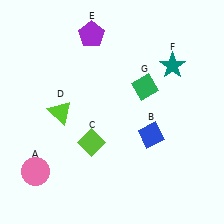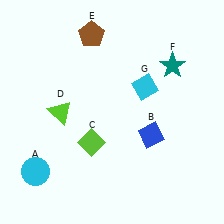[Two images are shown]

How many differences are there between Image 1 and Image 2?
There are 3 differences between the two images.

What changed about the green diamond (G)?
In Image 1, G is green. In Image 2, it changed to cyan.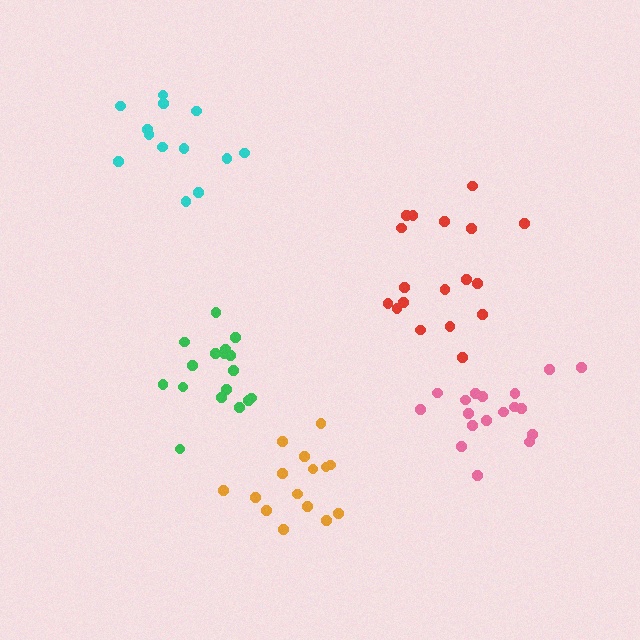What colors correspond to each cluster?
The clusters are colored: red, green, pink, orange, cyan.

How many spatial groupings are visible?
There are 5 spatial groupings.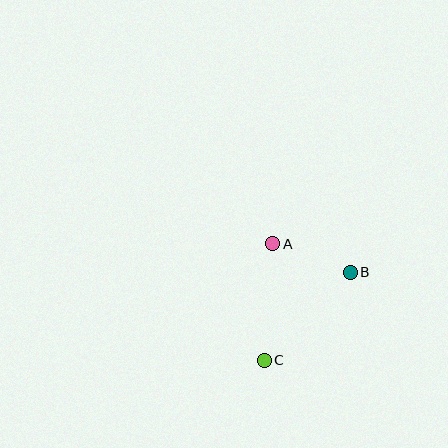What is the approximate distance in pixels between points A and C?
The distance between A and C is approximately 117 pixels.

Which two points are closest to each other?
Points A and B are closest to each other.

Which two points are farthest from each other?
Points B and C are farthest from each other.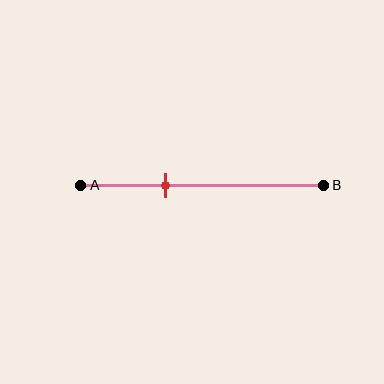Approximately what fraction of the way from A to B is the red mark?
The red mark is approximately 35% of the way from A to B.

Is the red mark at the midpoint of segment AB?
No, the mark is at about 35% from A, not at the 50% midpoint.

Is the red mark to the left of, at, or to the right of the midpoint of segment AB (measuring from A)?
The red mark is to the left of the midpoint of segment AB.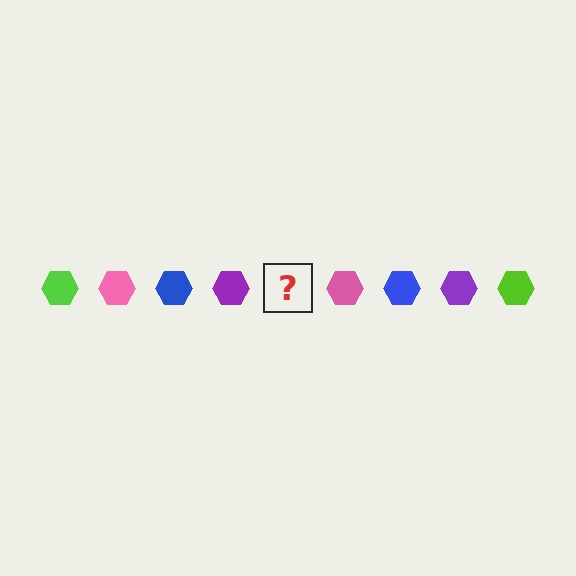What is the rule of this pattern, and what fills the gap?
The rule is that the pattern cycles through lime, pink, blue, purple hexagons. The gap should be filled with a lime hexagon.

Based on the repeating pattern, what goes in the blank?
The blank should be a lime hexagon.